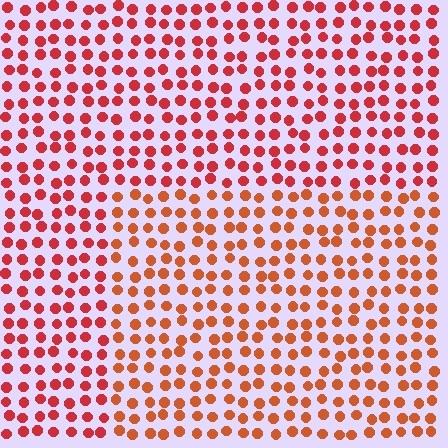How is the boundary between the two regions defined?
The boundary is defined purely by a slight shift in hue (about 22 degrees). Spacing, size, and orientation are identical on both sides.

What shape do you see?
I see a rectangle.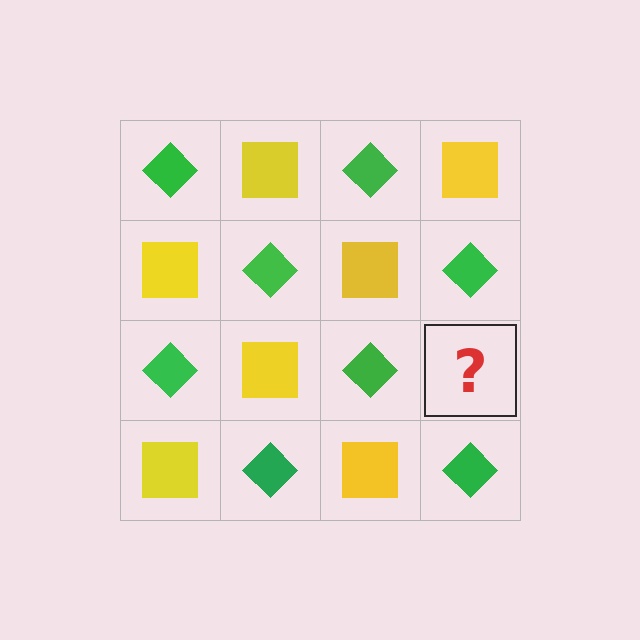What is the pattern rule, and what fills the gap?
The rule is that it alternates green diamond and yellow square in a checkerboard pattern. The gap should be filled with a yellow square.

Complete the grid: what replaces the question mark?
The question mark should be replaced with a yellow square.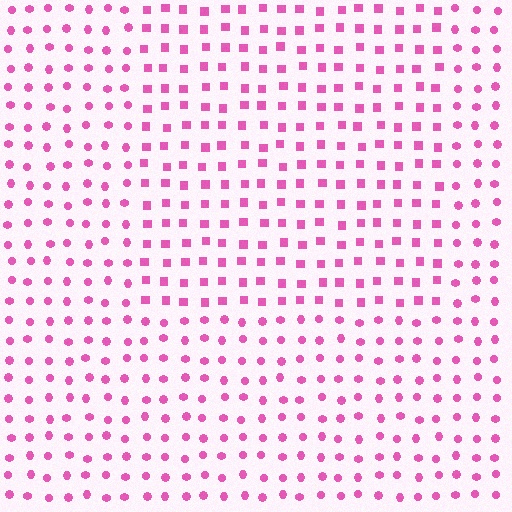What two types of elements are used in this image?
The image uses squares inside the rectangle region and circles outside it.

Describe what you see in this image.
The image is filled with small pink elements arranged in a uniform grid. A rectangle-shaped region contains squares, while the surrounding area contains circles. The boundary is defined purely by the change in element shape.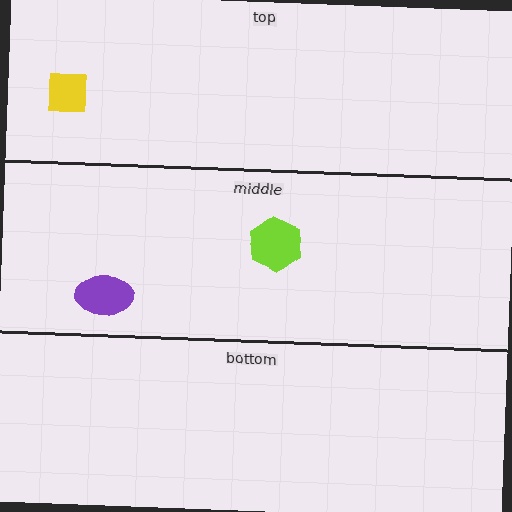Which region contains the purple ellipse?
The middle region.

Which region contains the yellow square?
The top region.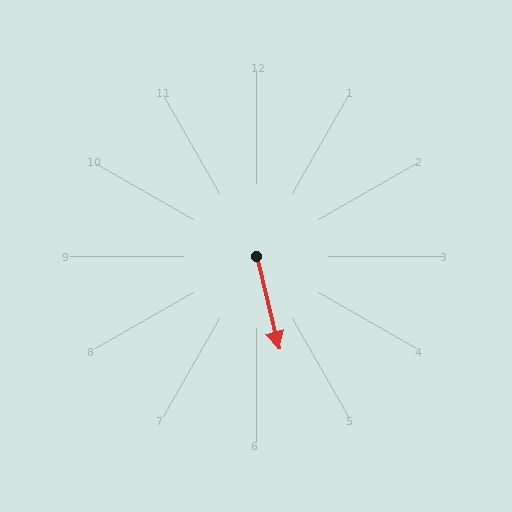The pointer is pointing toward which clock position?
Roughly 6 o'clock.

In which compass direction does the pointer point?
South.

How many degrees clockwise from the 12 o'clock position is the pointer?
Approximately 166 degrees.